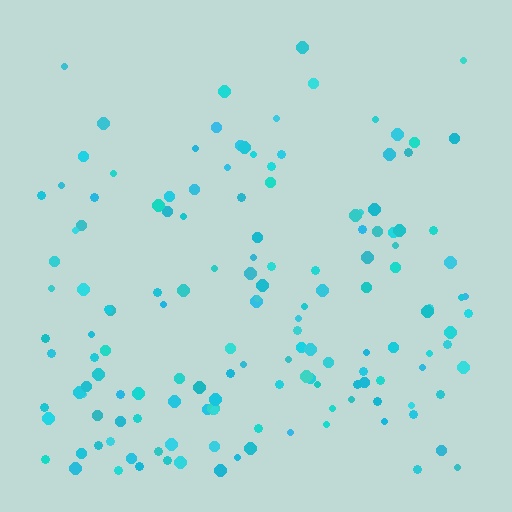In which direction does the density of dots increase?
From top to bottom, with the bottom side densest.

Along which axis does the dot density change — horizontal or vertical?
Vertical.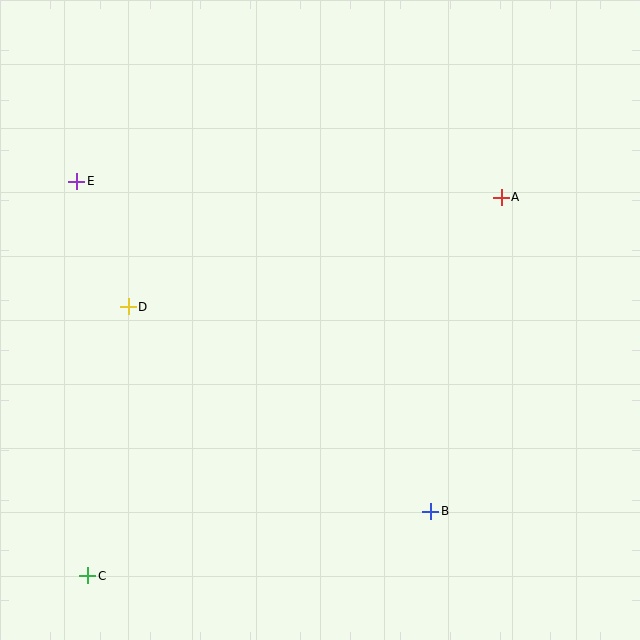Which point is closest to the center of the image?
Point D at (128, 307) is closest to the center.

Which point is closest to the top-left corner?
Point E is closest to the top-left corner.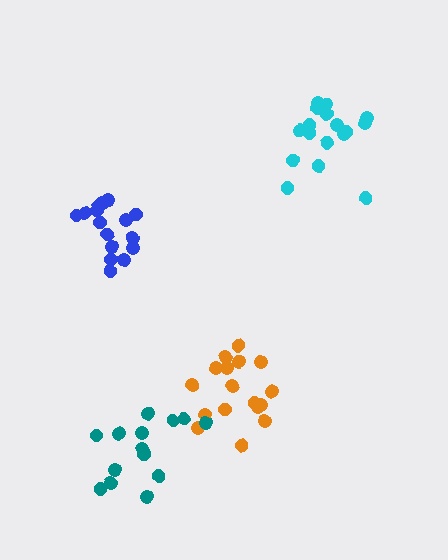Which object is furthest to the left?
The blue cluster is leftmost.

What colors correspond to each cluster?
The clusters are colored: orange, blue, teal, cyan.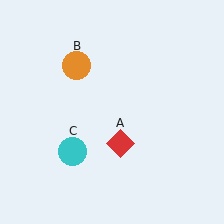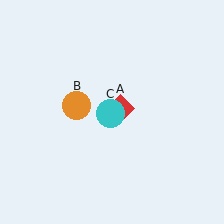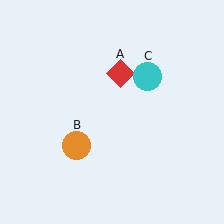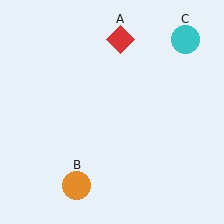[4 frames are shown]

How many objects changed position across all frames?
3 objects changed position: red diamond (object A), orange circle (object B), cyan circle (object C).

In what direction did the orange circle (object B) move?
The orange circle (object B) moved down.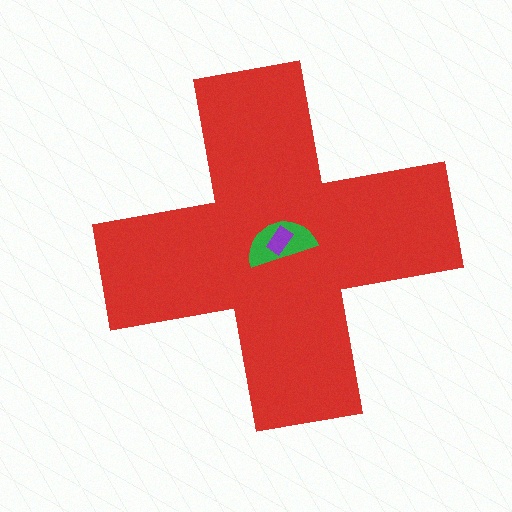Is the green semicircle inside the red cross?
Yes.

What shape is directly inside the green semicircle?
The purple rectangle.